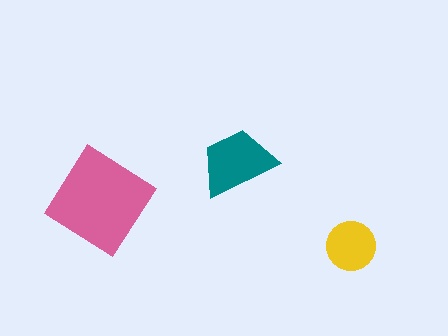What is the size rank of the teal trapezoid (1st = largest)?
2nd.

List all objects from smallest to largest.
The yellow circle, the teal trapezoid, the pink diamond.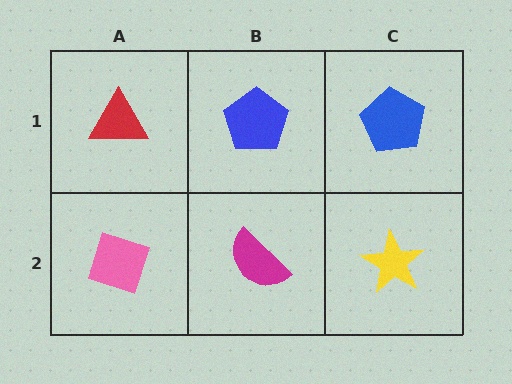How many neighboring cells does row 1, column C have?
2.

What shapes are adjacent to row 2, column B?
A blue pentagon (row 1, column B), a pink diamond (row 2, column A), a yellow star (row 2, column C).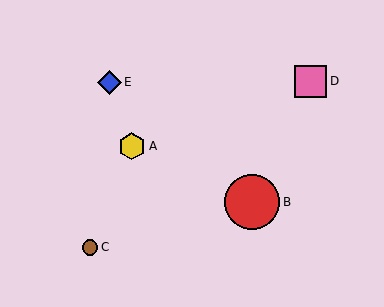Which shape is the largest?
The red circle (labeled B) is the largest.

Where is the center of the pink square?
The center of the pink square is at (311, 81).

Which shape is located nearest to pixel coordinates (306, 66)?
The pink square (labeled D) at (311, 81) is nearest to that location.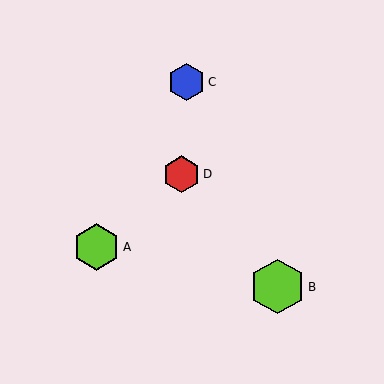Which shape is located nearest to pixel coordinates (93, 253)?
The lime hexagon (labeled A) at (96, 247) is nearest to that location.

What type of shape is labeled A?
Shape A is a lime hexagon.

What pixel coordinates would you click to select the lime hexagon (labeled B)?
Click at (278, 287) to select the lime hexagon B.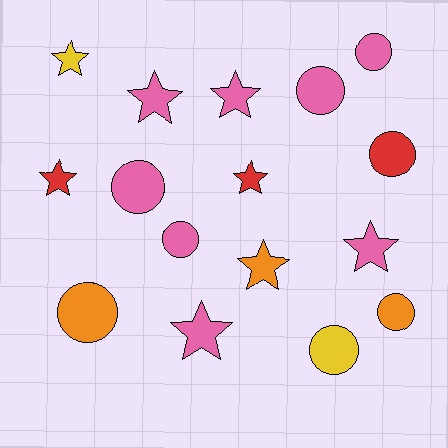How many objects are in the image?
There are 16 objects.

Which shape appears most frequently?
Star, with 8 objects.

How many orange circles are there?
There are 2 orange circles.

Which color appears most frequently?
Pink, with 8 objects.